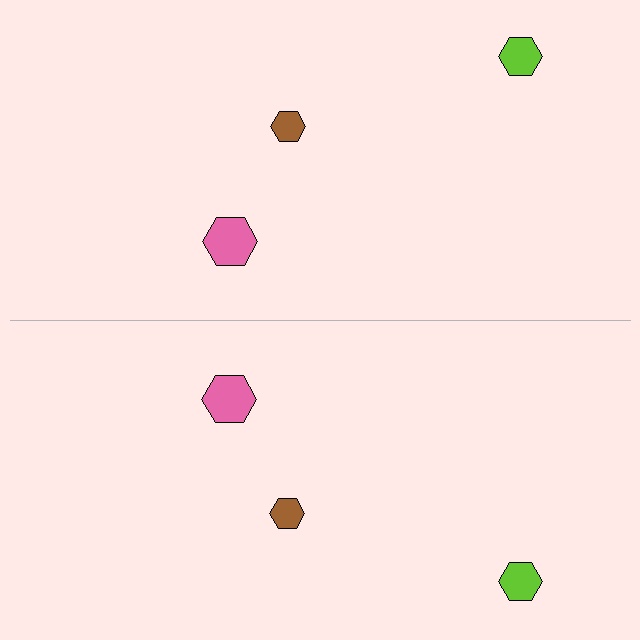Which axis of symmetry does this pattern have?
The pattern has a horizontal axis of symmetry running through the center of the image.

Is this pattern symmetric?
Yes, this pattern has bilateral (reflection) symmetry.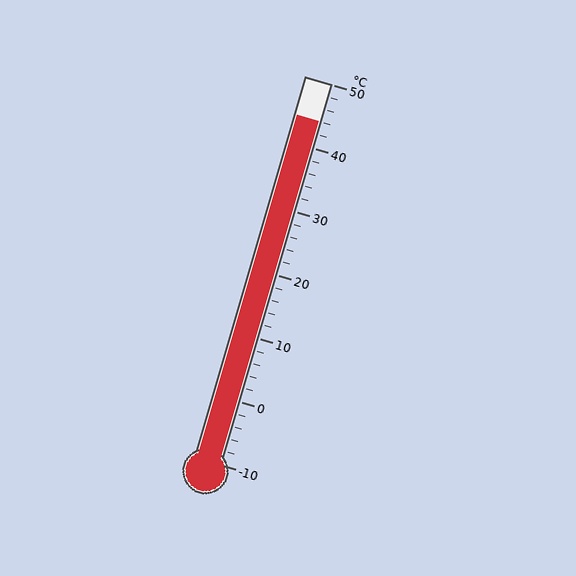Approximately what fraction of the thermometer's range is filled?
The thermometer is filled to approximately 90% of its range.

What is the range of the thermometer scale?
The thermometer scale ranges from -10°C to 50°C.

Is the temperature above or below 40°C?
The temperature is above 40°C.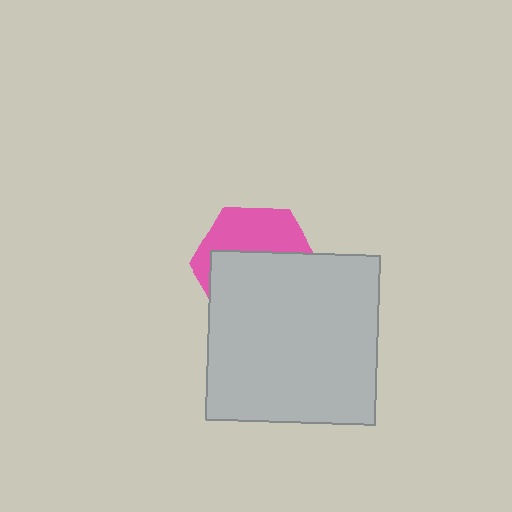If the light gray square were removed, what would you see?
You would see the complete pink hexagon.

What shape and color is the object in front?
The object in front is a light gray square.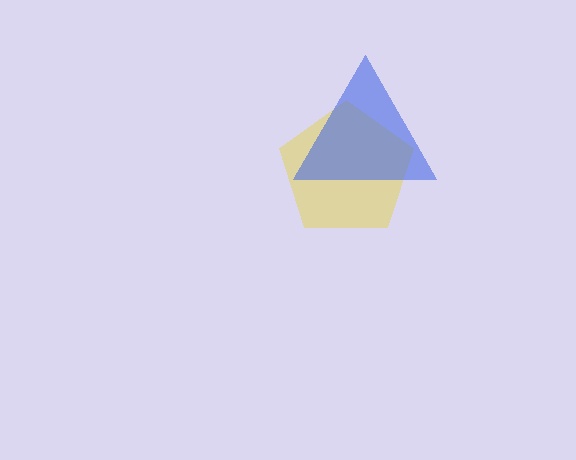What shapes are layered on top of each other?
The layered shapes are: a yellow pentagon, a blue triangle.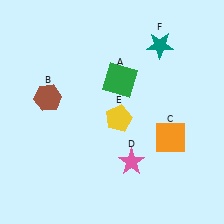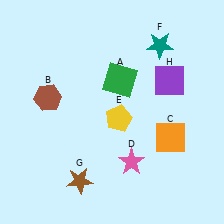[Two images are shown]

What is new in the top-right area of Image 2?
A purple square (H) was added in the top-right area of Image 2.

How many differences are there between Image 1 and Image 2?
There are 2 differences between the two images.